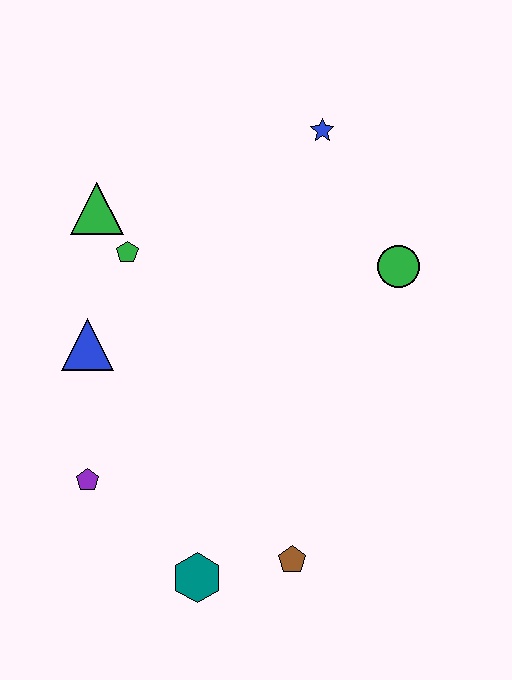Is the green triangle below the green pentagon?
No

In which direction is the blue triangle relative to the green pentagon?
The blue triangle is below the green pentagon.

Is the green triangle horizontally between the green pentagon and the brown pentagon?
No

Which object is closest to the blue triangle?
The green pentagon is closest to the blue triangle.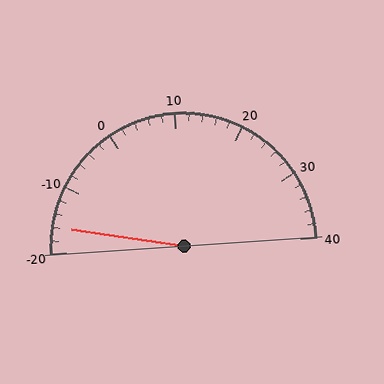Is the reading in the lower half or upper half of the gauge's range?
The reading is in the lower half of the range (-20 to 40).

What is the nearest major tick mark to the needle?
The nearest major tick mark is -20.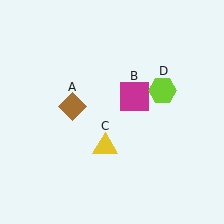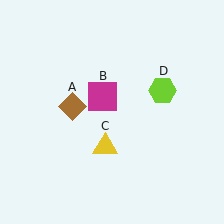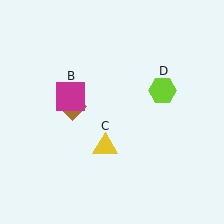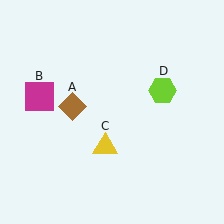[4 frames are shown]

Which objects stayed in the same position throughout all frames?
Brown diamond (object A) and yellow triangle (object C) and lime hexagon (object D) remained stationary.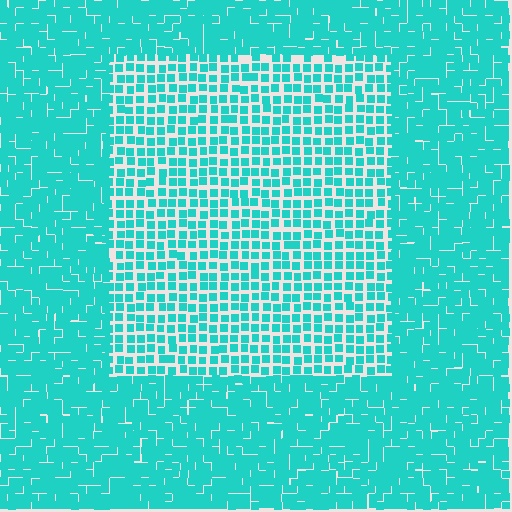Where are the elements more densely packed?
The elements are more densely packed outside the rectangle boundary.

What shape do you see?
I see a rectangle.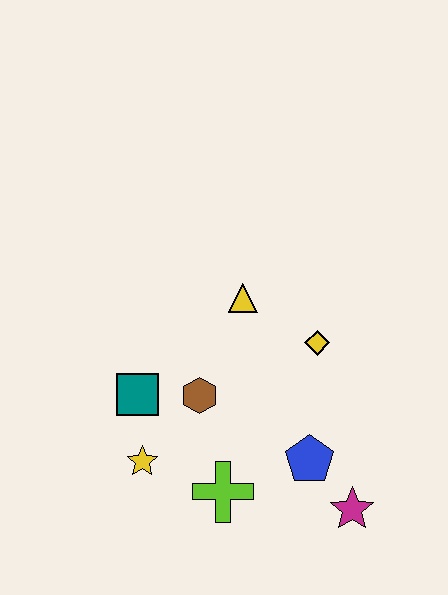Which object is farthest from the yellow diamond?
The yellow star is farthest from the yellow diamond.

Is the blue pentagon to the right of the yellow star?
Yes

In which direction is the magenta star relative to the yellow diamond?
The magenta star is below the yellow diamond.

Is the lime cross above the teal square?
No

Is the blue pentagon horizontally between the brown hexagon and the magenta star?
Yes